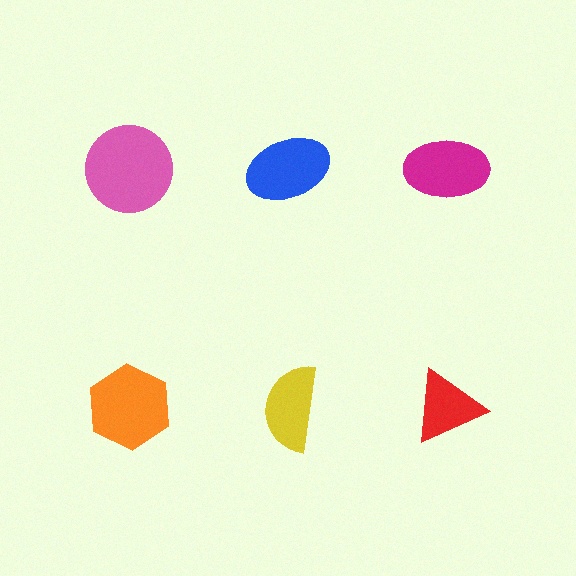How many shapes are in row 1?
3 shapes.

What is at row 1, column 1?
A pink circle.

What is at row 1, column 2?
A blue ellipse.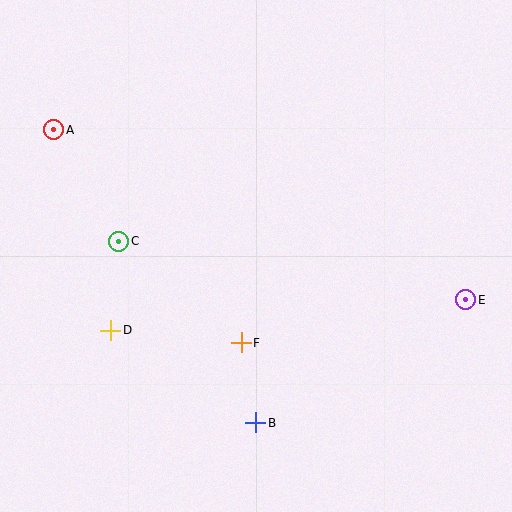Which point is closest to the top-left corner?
Point A is closest to the top-left corner.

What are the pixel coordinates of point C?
Point C is at (119, 241).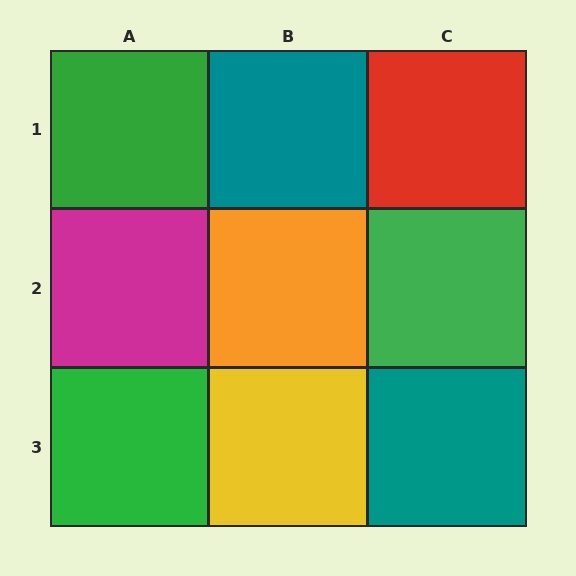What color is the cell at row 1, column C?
Red.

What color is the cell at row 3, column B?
Yellow.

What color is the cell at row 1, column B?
Teal.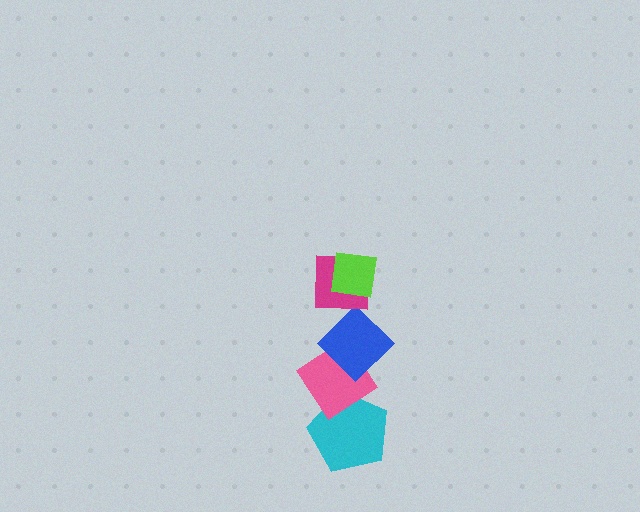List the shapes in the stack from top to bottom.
From top to bottom: the lime square, the magenta square, the blue diamond, the pink diamond, the cyan pentagon.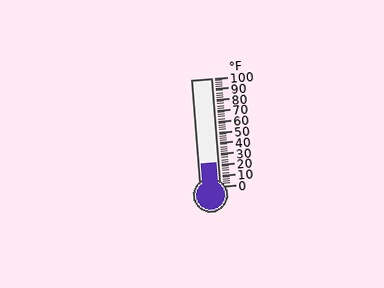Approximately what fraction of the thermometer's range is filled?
The thermometer is filled to approximately 20% of its range.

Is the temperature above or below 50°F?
The temperature is below 50°F.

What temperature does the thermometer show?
The thermometer shows approximately 22°F.